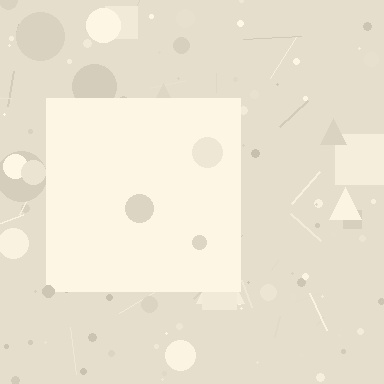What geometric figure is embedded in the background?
A square is embedded in the background.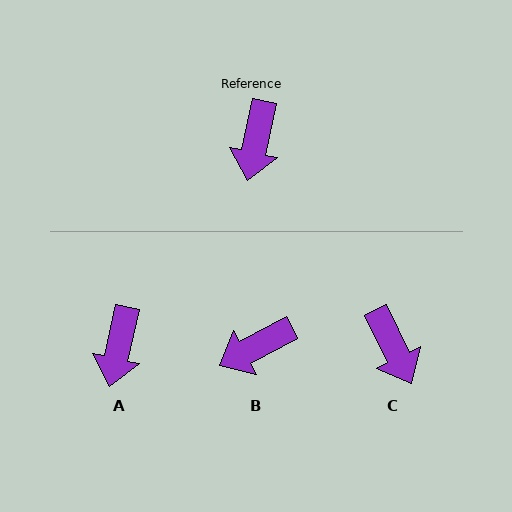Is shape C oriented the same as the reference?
No, it is off by about 38 degrees.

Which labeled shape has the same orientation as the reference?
A.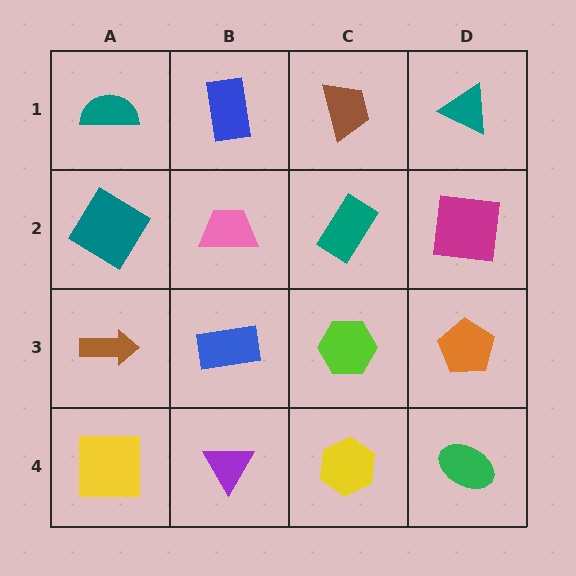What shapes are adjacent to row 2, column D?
A teal triangle (row 1, column D), an orange pentagon (row 3, column D), a teal rectangle (row 2, column C).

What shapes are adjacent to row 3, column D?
A magenta square (row 2, column D), a green ellipse (row 4, column D), a lime hexagon (row 3, column C).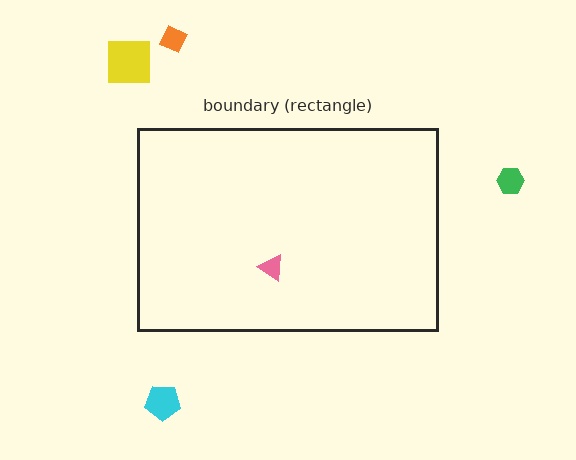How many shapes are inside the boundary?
1 inside, 4 outside.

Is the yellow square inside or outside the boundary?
Outside.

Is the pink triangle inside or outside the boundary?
Inside.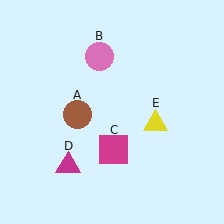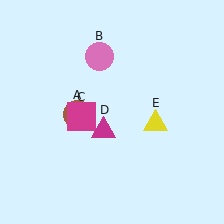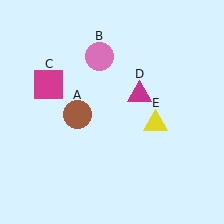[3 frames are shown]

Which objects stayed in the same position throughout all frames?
Brown circle (object A) and pink circle (object B) and yellow triangle (object E) remained stationary.